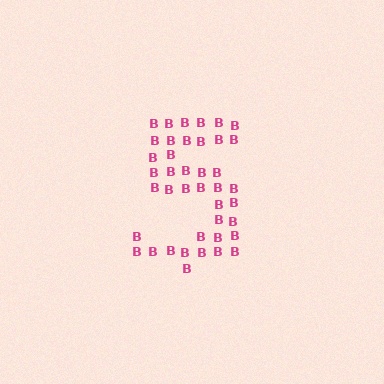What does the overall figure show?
The overall figure shows the digit 5.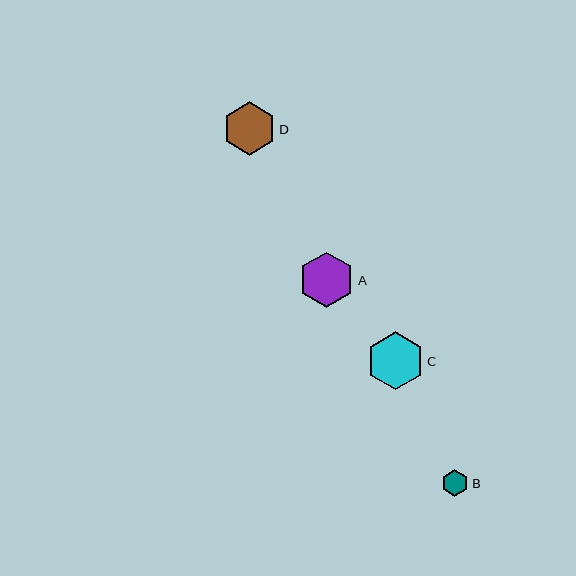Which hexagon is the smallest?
Hexagon B is the smallest with a size of approximately 27 pixels.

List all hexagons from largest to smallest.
From largest to smallest: C, A, D, B.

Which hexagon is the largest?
Hexagon C is the largest with a size of approximately 58 pixels.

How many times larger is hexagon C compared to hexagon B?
Hexagon C is approximately 2.1 times the size of hexagon B.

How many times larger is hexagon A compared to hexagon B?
Hexagon A is approximately 2.0 times the size of hexagon B.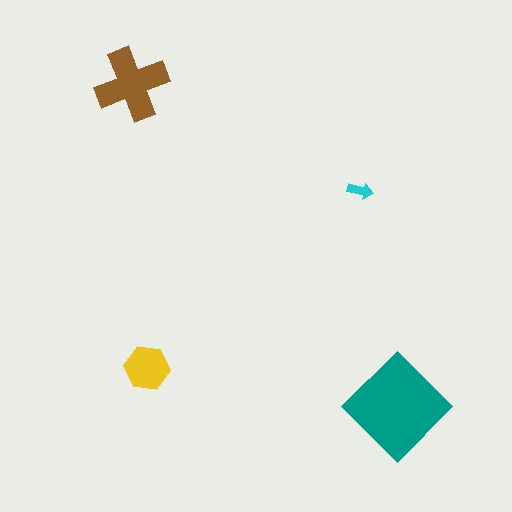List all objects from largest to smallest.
The teal diamond, the brown cross, the yellow hexagon, the cyan arrow.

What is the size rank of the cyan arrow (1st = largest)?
4th.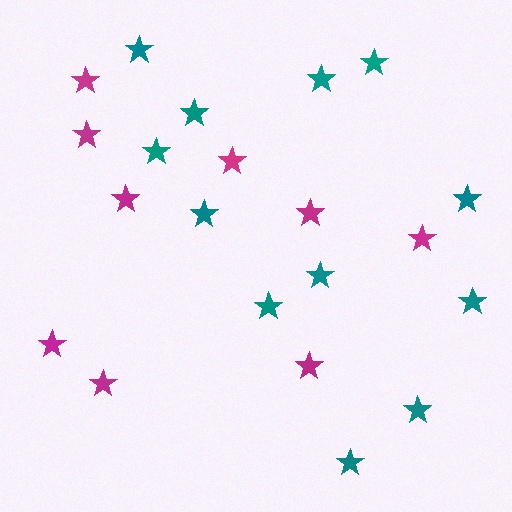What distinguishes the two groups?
There are 2 groups: one group of magenta stars (9) and one group of teal stars (12).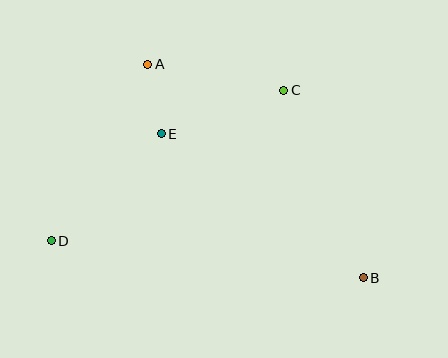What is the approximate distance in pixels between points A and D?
The distance between A and D is approximately 201 pixels.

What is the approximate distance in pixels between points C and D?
The distance between C and D is approximately 277 pixels.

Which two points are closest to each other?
Points A and E are closest to each other.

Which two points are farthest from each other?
Points B and D are farthest from each other.